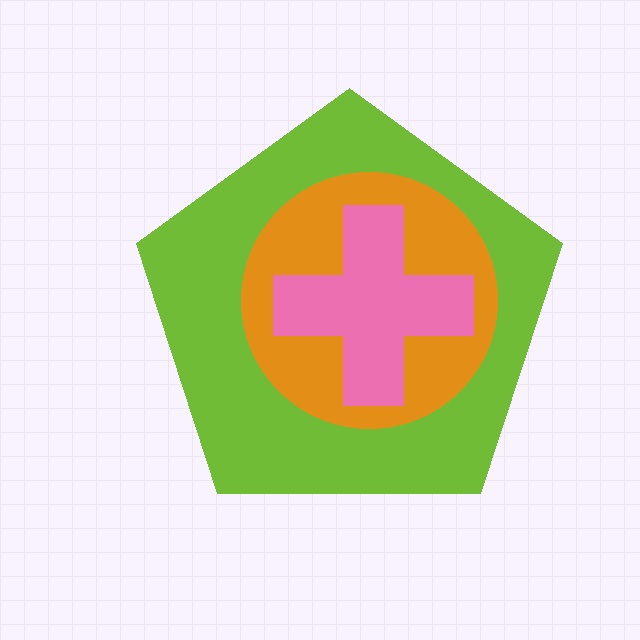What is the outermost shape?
The lime pentagon.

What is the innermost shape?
The pink cross.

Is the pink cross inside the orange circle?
Yes.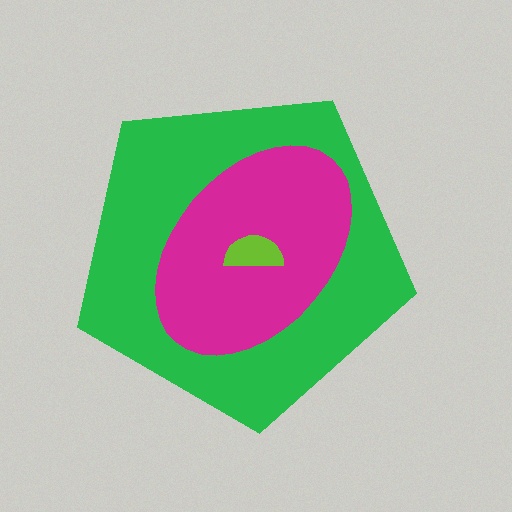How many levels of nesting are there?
3.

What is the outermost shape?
The green pentagon.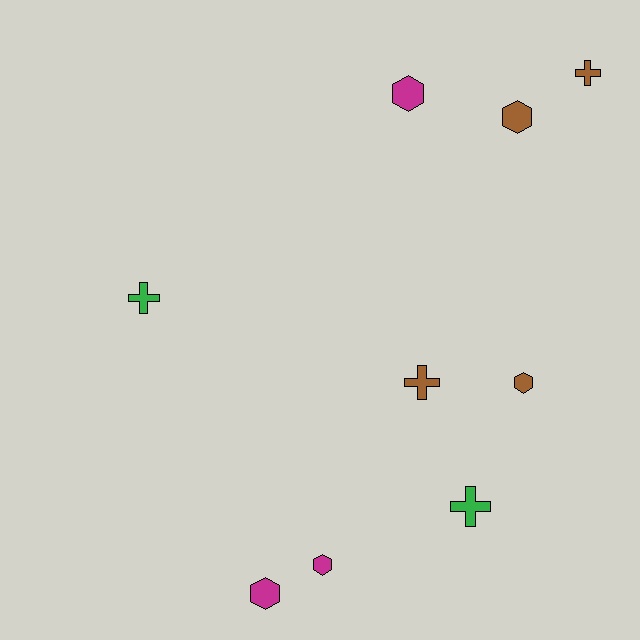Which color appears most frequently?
Brown, with 4 objects.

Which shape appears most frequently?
Hexagon, with 5 objects.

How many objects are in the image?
There are 9 objects.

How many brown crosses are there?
There are 2 brown crosses.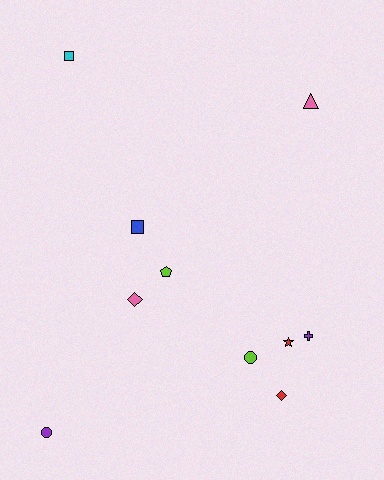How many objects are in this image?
There are 10 objects.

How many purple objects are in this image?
There are 2 purple objects.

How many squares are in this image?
There are 2 squares.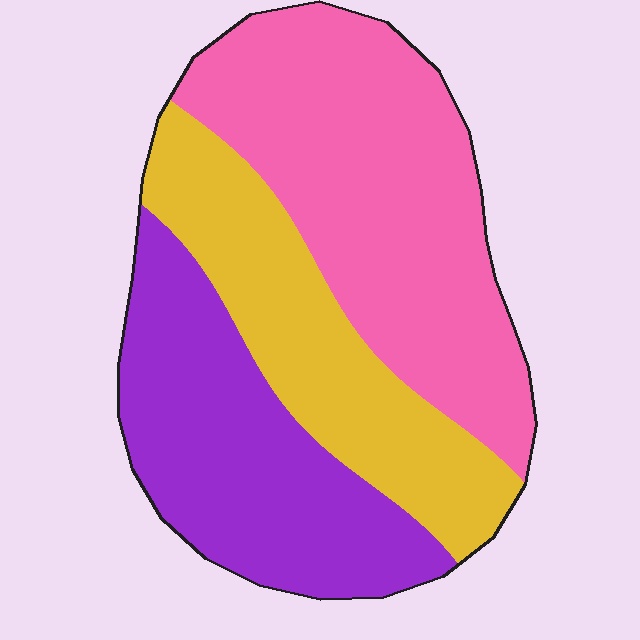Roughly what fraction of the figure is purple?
Purple covers roughly 30% of the figure.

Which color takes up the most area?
Pink, at roughly 40%.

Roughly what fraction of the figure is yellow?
Yellow covers roughly 25% of the figure.